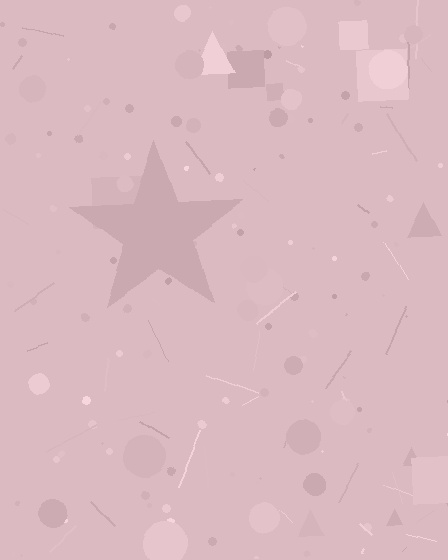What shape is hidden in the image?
A star is hidden in the image.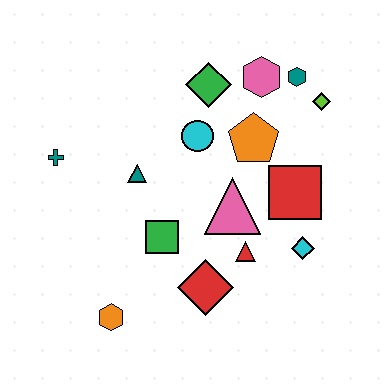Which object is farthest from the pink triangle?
The teal cross is farthest from the pink triangle.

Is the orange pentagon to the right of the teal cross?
Yes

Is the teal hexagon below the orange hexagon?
No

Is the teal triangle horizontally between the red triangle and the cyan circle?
No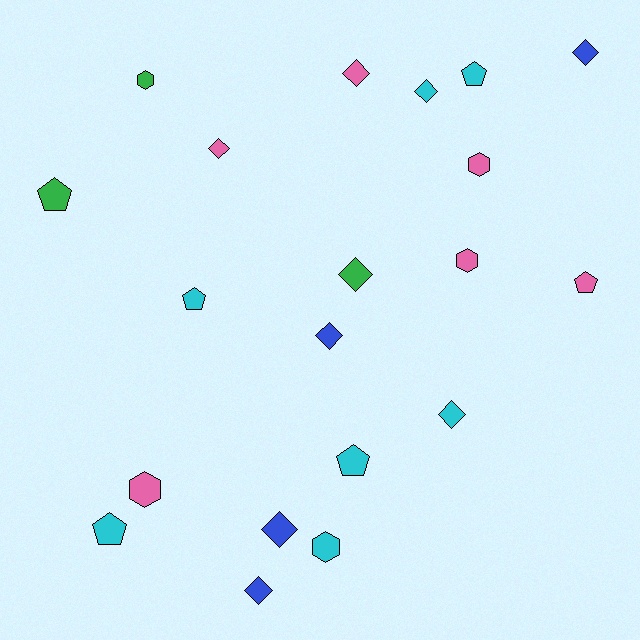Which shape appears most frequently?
Diamond, with 9 objects.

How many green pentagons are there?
There is 1 green pentagon.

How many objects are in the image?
There are 20 objects.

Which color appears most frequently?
Cyan, with 7 objects.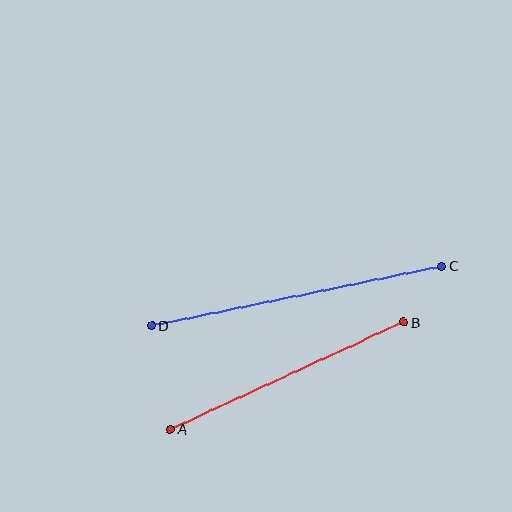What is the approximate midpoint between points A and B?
The midpoint is at approximately (287, 376) pixels.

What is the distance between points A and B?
The distance is approximately 256 pixels.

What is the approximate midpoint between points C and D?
The midpoint is at approximately (297, 296) pixels.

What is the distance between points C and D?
The distance is approximately 296 pixels.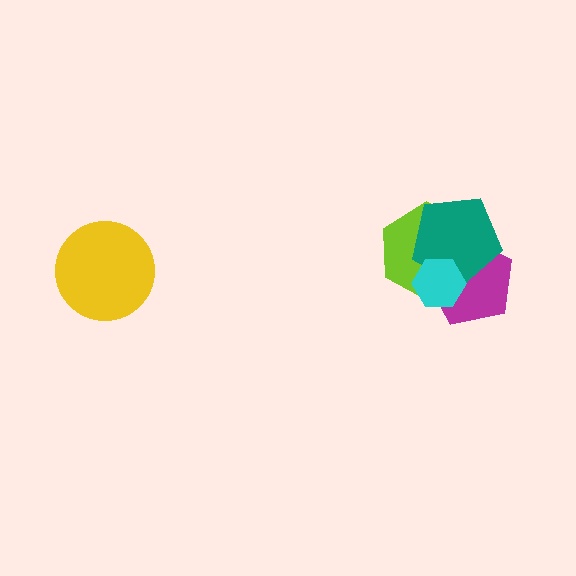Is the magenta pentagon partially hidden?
Yes, it is partially covered by another shape.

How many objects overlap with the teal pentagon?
3 objects overlap with the teal pentagon.